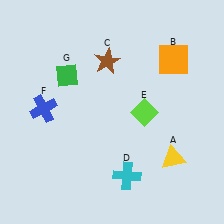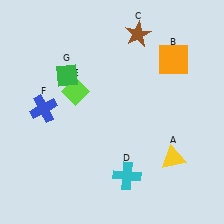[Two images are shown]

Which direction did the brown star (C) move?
The brown star (C) moved right.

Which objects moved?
The objects that moved are: the brown star (C), the lime diamond (E).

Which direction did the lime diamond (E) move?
The lime diamond (E) moved left.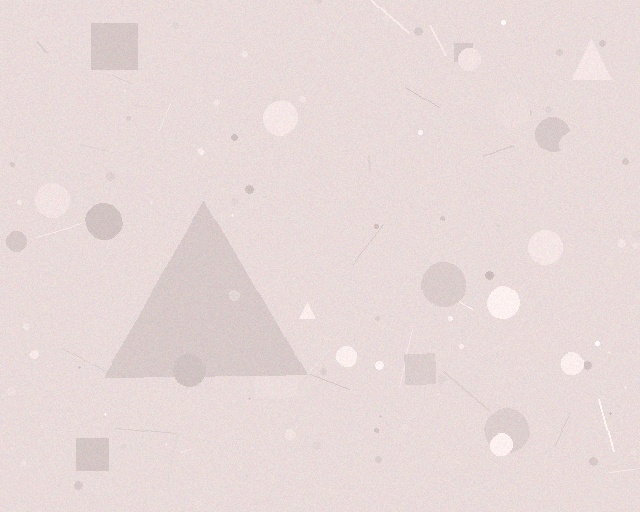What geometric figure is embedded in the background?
A triangle is embedded in the background.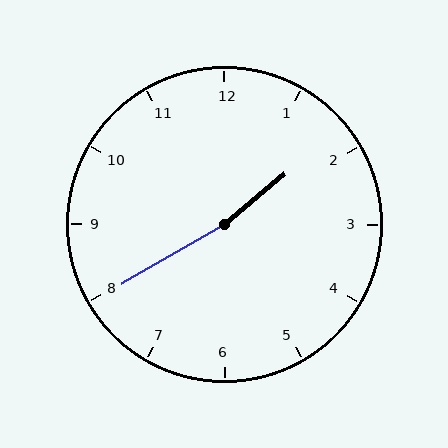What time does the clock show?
1:40.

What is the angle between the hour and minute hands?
Approximately 170 degrees.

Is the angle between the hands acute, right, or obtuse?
It is obtuse.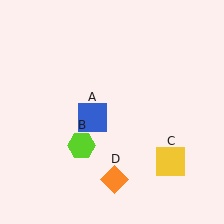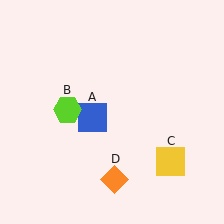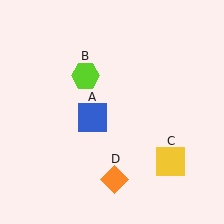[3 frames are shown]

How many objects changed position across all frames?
1 object changed position: lime hexagon (object B).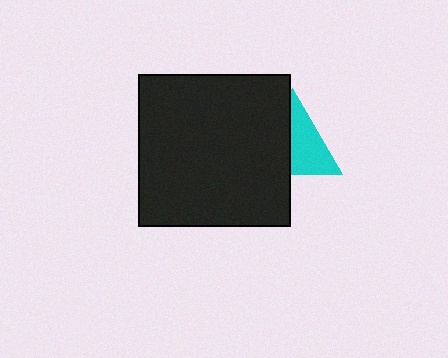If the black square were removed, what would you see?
You would see the complete cyan triangle.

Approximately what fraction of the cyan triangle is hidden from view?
Roughly 48% of the cyan triangle is hidden behind the black square.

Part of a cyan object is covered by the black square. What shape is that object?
It is a triangle.